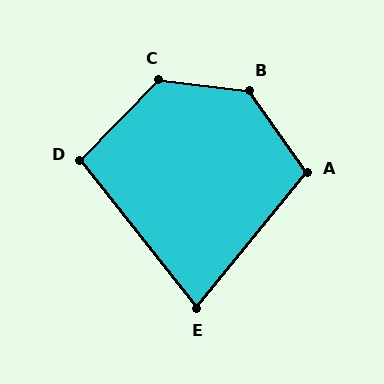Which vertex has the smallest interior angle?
E, at approximately 77 degrees.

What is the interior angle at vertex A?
Approximately 106 degrees (obtuse).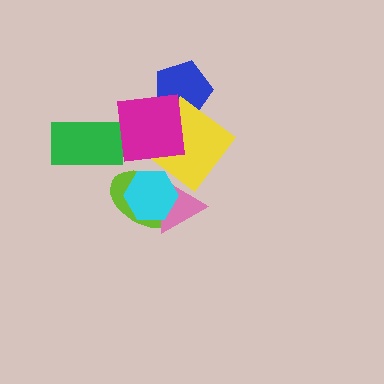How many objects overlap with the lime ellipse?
4 objects overlap with the lime ellipse.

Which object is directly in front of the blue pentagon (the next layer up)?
The yellow diamond is directly in front of the blue pentagon.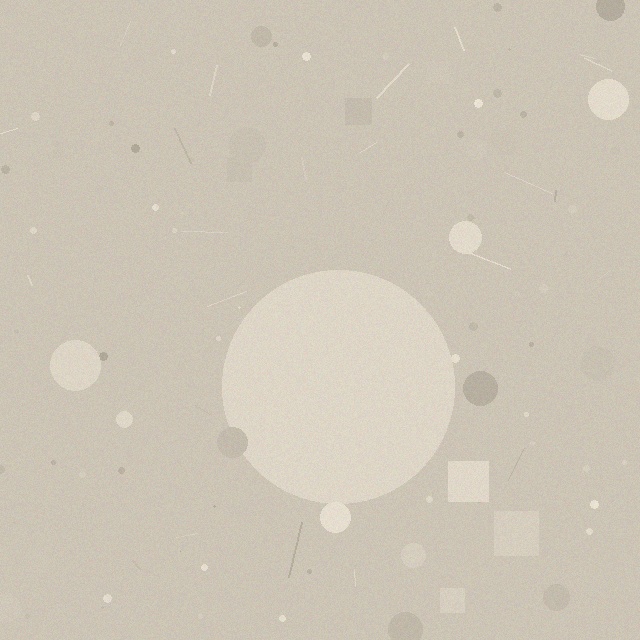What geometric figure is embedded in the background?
A circle is embedded in the background.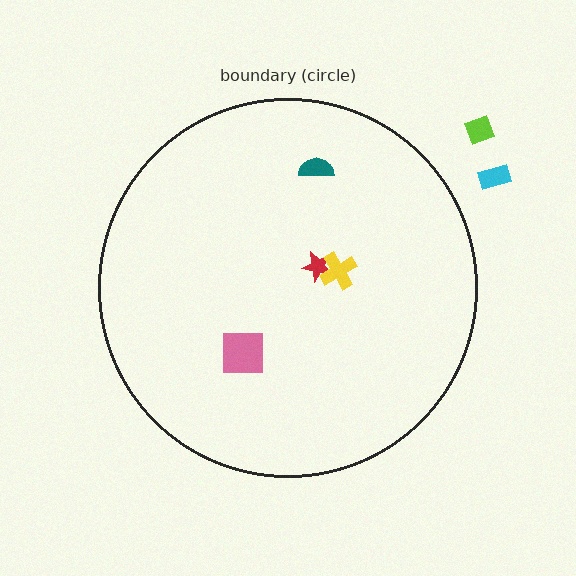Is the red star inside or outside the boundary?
Inside.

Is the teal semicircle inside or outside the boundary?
Inside.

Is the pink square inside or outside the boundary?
Inside.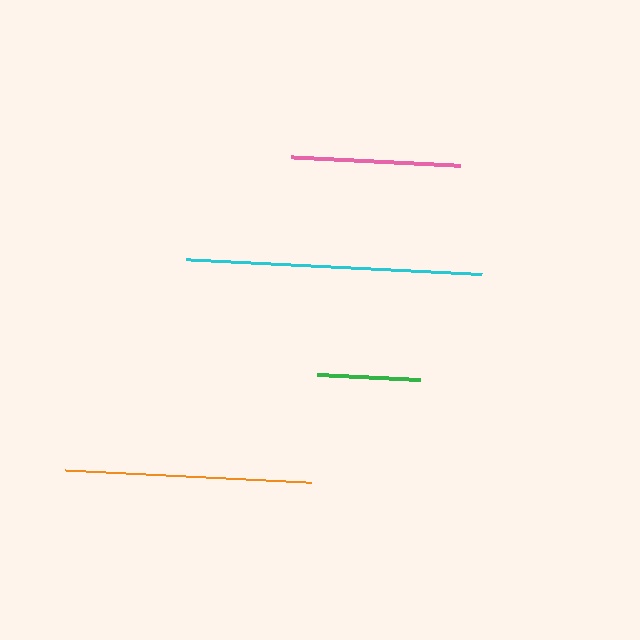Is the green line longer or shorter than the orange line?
The orange line is longer than the green line.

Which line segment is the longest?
The cyan line is the longest at approximately 296 pixels.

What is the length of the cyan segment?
The cyan segment is approximately 296 pixels long.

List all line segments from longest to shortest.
From longest to shortest: cyan, orange, pink, green.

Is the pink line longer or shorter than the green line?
The pink line is longer than the green line.